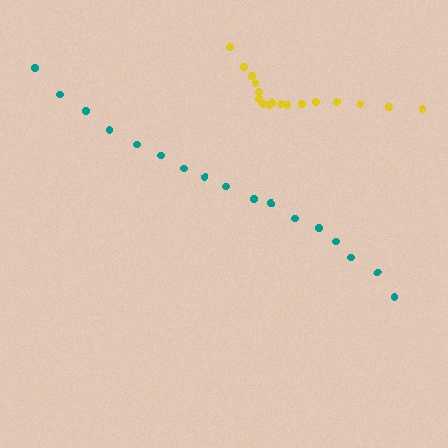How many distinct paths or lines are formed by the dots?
There are 2 distinct paths.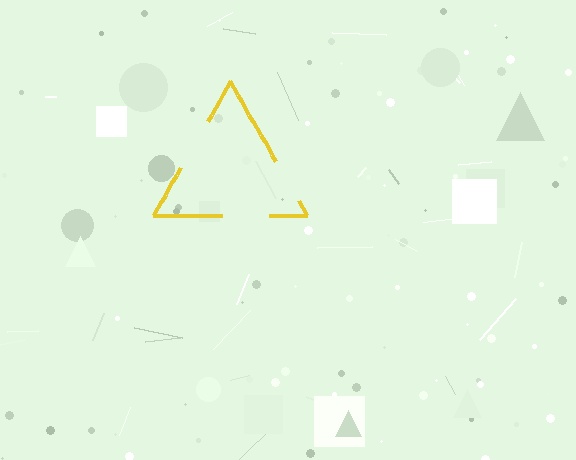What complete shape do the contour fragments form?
The contour fragments form a triangle.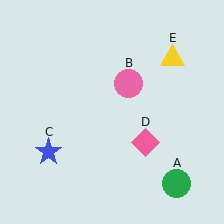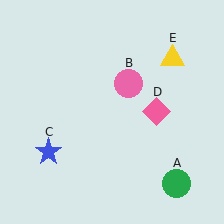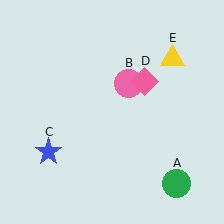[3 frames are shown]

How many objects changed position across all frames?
1 object changed position: pink diamond (object D).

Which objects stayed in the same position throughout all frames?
Green circle (object A) and pink circle (object B) and blue star (object C) and yellow triangle (object E) remained stationary.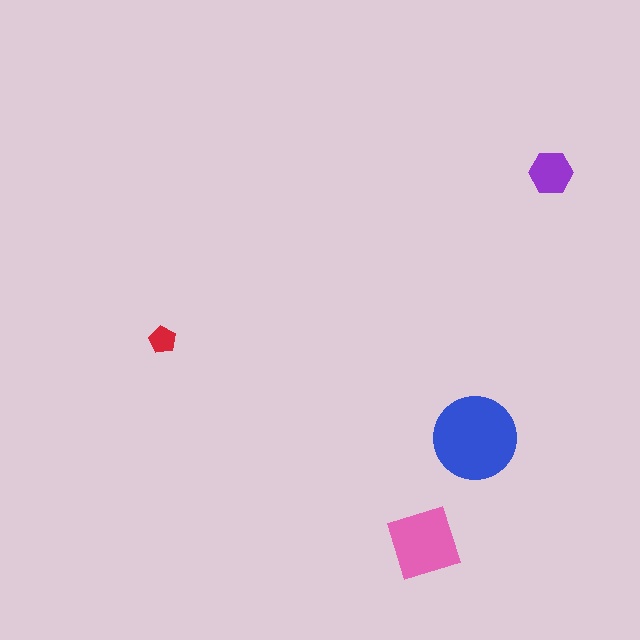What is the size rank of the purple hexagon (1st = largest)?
3rd.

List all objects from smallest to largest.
The red pentagon, the purple hexagon, the pink diamond, the blue circle.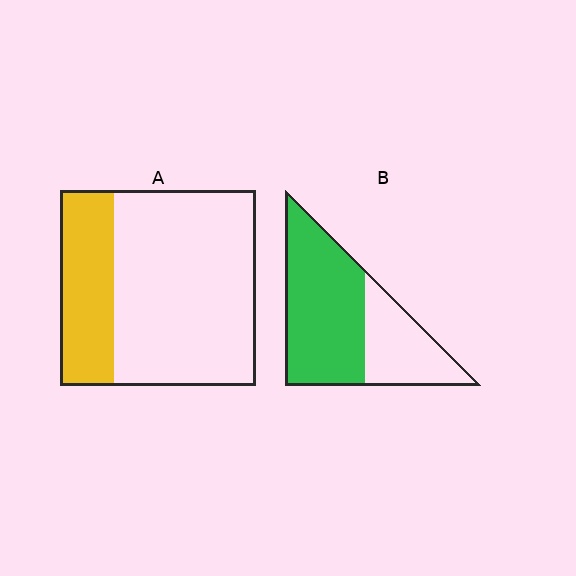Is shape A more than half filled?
No.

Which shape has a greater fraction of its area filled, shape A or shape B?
Shape B.